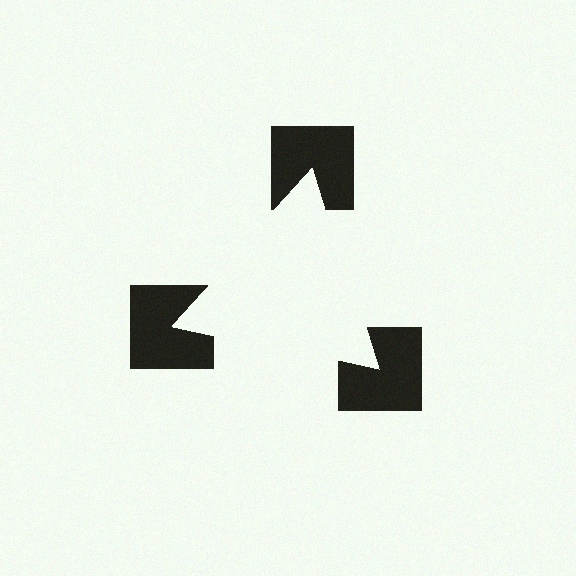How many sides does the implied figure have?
3 sides.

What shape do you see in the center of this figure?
An illusory triangle — its edges are inferred from the aligned wedge cuts in the notched squares, not physically drawn.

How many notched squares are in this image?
There are 3 — one at each vertex of the illusory triangle.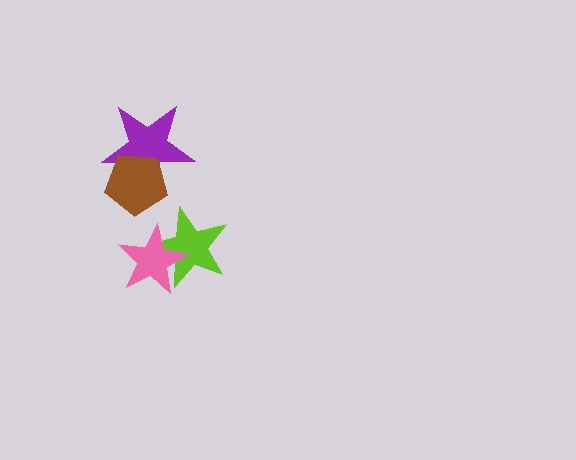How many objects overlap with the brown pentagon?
1 object overlaps with the brown pentagon.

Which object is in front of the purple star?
The brown pentagon is in front of the purple star.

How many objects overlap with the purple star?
1 object overlaps with the purple star.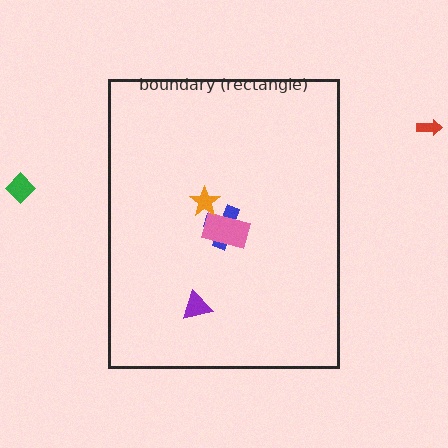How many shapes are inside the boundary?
4 inside, 2 outside.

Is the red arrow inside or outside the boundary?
Outside.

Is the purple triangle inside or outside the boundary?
Inside.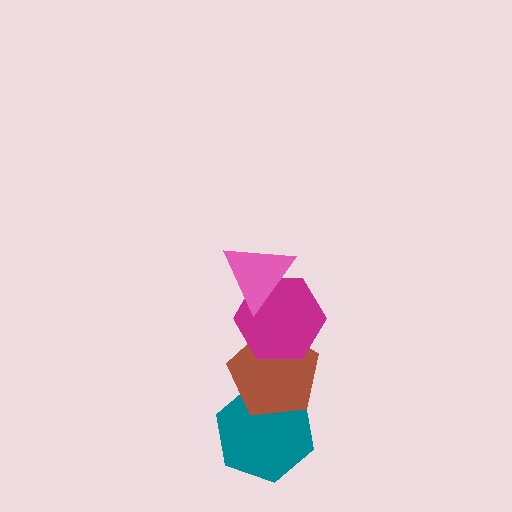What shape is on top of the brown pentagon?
The magenta hexagon is on top of the brown pentagon.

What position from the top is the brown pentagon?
The brown pentagon is 3rd from the top.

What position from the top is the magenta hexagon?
The magenta hexagon is 2nd from the top.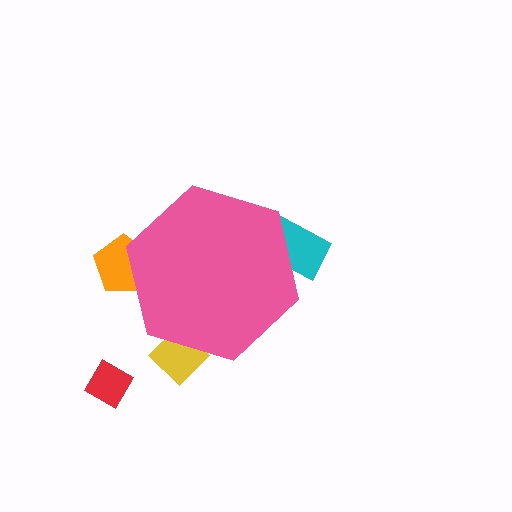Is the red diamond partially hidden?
No, the red diamond is fully visible.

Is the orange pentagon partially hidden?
Yes, the orange pentagon is partially hidden behind the pink hexagon.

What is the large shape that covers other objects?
A pink hexagon.